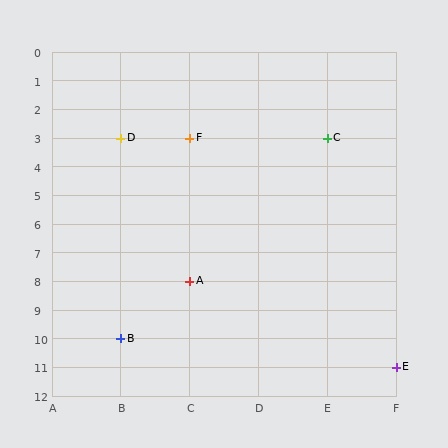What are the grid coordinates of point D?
Point D is at grid coordinates (B, 3).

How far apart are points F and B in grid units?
Points F and B are 1 column and 7 rows apart (about 7.1 grid units diagonally).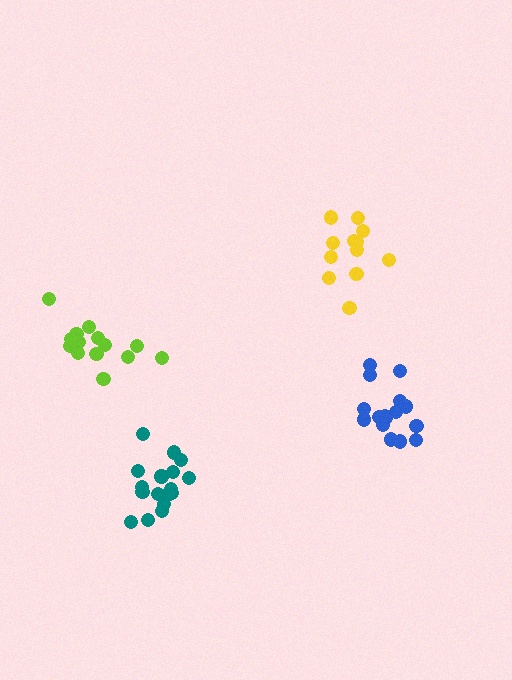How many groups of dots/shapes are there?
There are 4 groups.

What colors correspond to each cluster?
The clusters are colored: yellow, teal, blue, lime.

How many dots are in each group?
Group 1: 12 dots, Group 2: 18 dots, Group 3: 16 dots, Group 4: 16 dots (62 total).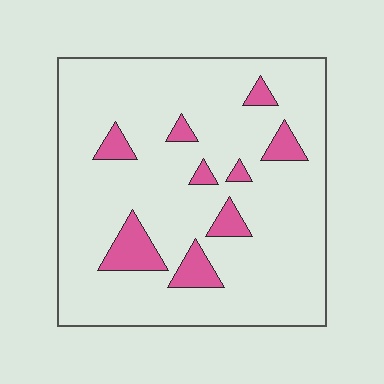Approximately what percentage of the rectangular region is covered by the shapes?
Approximately 10%.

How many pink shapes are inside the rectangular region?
9.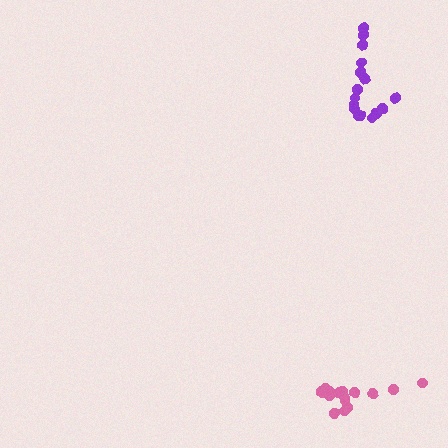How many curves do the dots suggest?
There are 2 distinct paths.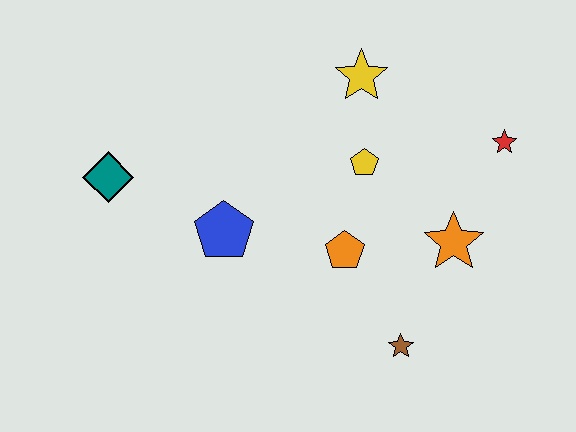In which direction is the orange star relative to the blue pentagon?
The orange star is to the right of the blue pentagon.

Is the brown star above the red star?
No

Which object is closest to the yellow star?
The yellow pentagon is closest to the yellow star.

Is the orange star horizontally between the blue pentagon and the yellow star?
No